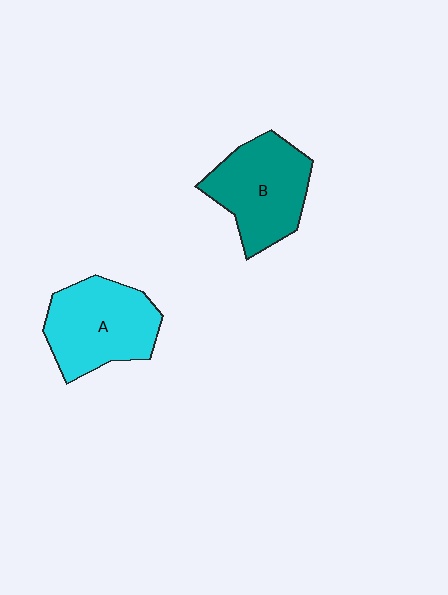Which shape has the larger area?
Shape A (cyan).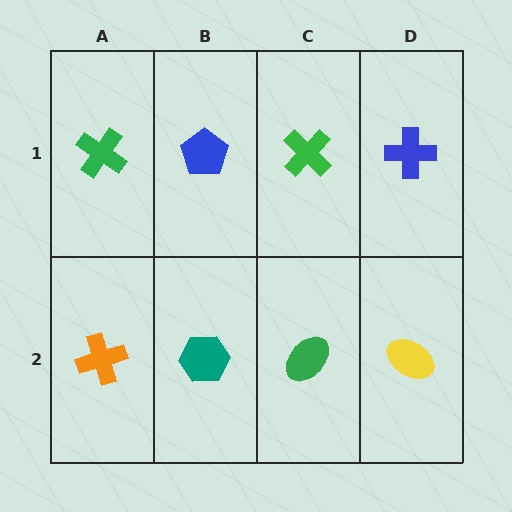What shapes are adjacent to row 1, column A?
An orange cross (row 2, column A), a blue pentagon (row 1, column B).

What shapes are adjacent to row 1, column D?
A yellow ellipse (row 2, column D), a green cross (row 1, column C).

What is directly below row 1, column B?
A teal hexagon.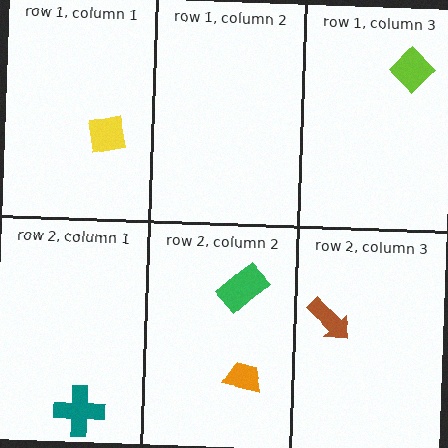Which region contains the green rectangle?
The row 2, column 2 region.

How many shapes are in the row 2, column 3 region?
1.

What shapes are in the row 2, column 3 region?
The brown arrow.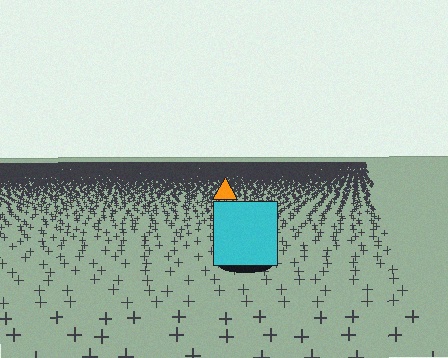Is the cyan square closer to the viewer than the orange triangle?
Yes. The cyan square is closer — you can tell from the texture gradient: the ground texture is coarser near it.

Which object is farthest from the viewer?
The orange triangle is farthest from the viewer. It appears smaller and the ground texture around it is denser.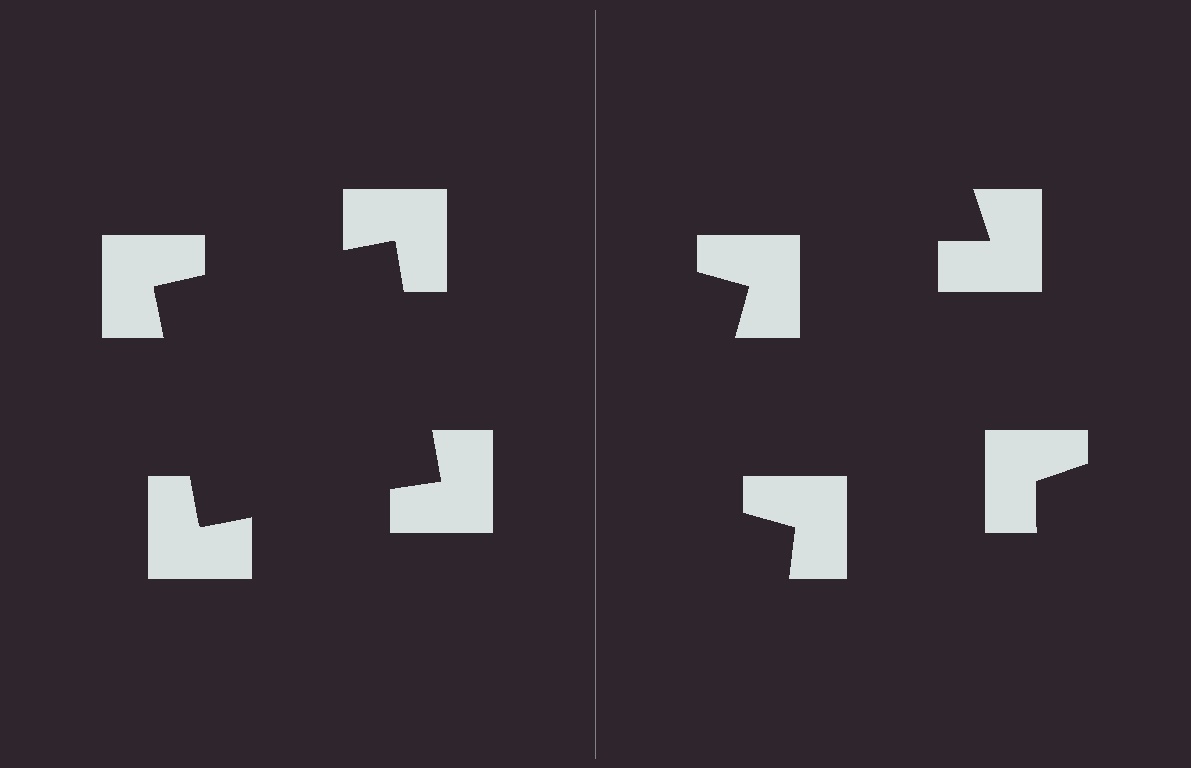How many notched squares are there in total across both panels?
8 — 4 on each side.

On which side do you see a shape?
An illusory square appears on the left side. On the right side the wedge cuts are rotated, so no coherent shape forms.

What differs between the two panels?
The notched squares are positioned identically on both sides; only the wedge orientations differ. On the left they align to a square; on the right they are misaligned.